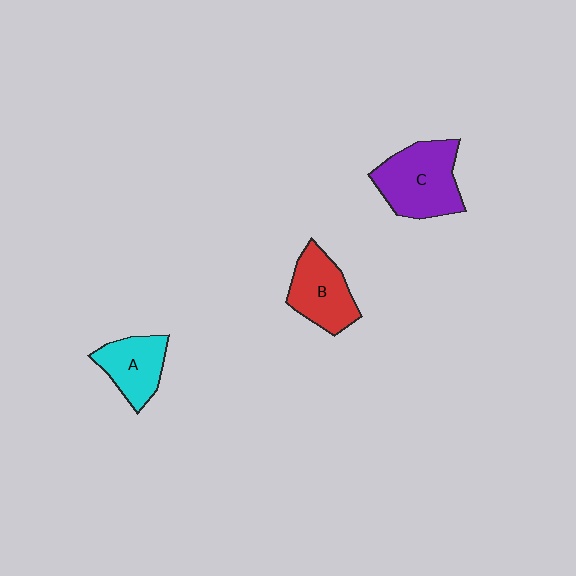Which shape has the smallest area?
Shape A (cyan).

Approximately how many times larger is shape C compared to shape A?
Approximately 1.5 times.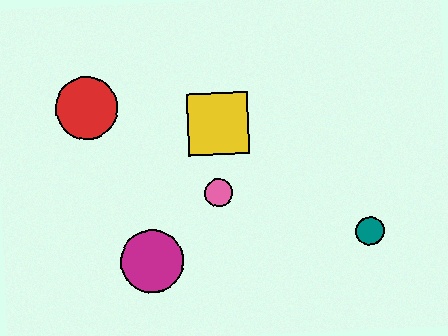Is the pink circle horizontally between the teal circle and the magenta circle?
Yes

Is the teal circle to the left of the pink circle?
No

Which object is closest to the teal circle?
The pink circle is closest to the teal circle.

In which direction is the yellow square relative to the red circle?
The yellow square is to the right of the red circle.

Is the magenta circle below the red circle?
Yes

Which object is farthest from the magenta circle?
The teal circle is farthest from the magenta circle.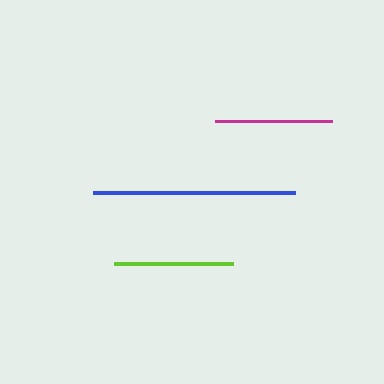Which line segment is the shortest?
The magenta line is the shortest at approximately 118 pixels.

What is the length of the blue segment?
The blue segment is approximately 202 pixels long.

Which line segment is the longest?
The blue line is the longest at approximately 202 pixels.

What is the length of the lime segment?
The lime segment is approximately 119 pixels long.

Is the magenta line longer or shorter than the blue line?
The blue line is longer than the magenta line.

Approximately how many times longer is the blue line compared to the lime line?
The blue line is approximately 1.7 times the length of the lime line.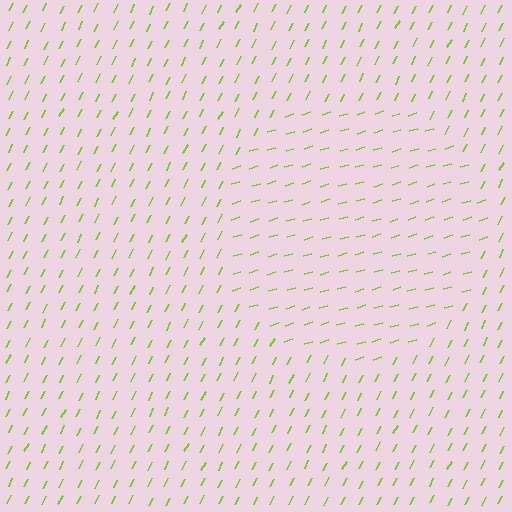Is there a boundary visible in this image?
Yes, there is a texture boundary formed by a change in line orientation.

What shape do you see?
I see a circle.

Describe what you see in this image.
The image is filled with small lime line segments. A circle region in the image has lines oriented differently from the surrounding lines, creating a visible texture boundary.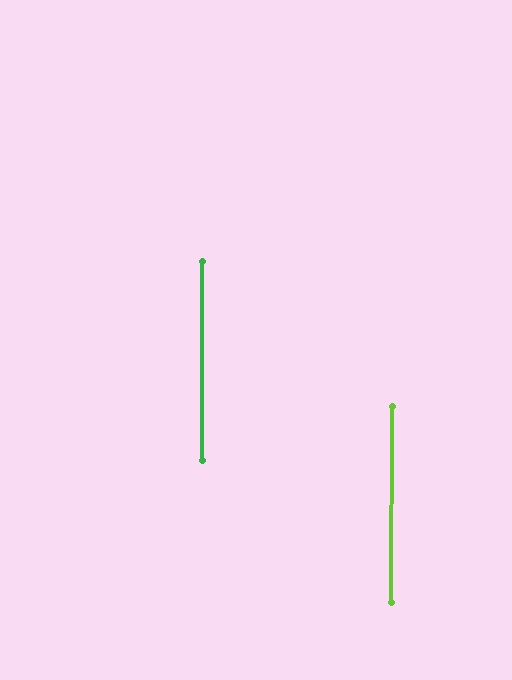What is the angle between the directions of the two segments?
Approximately 0 degrees.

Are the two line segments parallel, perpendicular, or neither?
Parallel — their directions differ by only 0.4°.